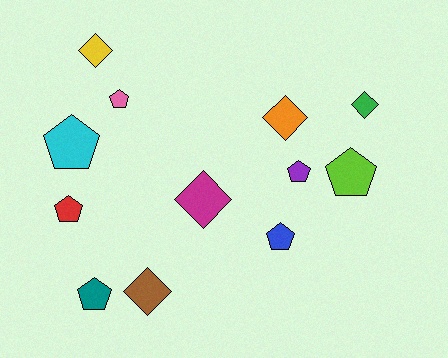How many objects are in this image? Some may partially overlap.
There are 12 objects.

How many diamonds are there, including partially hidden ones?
There are 5 diamonds.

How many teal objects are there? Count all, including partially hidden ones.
There is 1 teal object.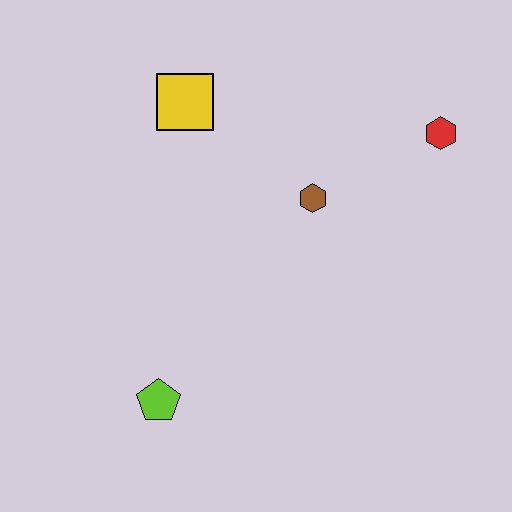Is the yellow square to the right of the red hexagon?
No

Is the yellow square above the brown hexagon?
Yes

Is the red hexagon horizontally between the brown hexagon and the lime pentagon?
No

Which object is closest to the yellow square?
The brown hexagon is closest to the yellow square.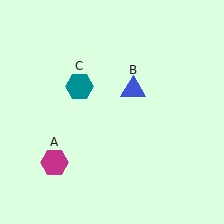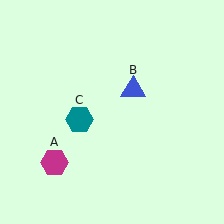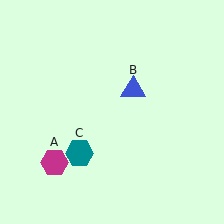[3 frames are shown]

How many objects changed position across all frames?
1 object changed position: teal hexagon (object C).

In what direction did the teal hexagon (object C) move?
The teal hexagon (object C) moved down.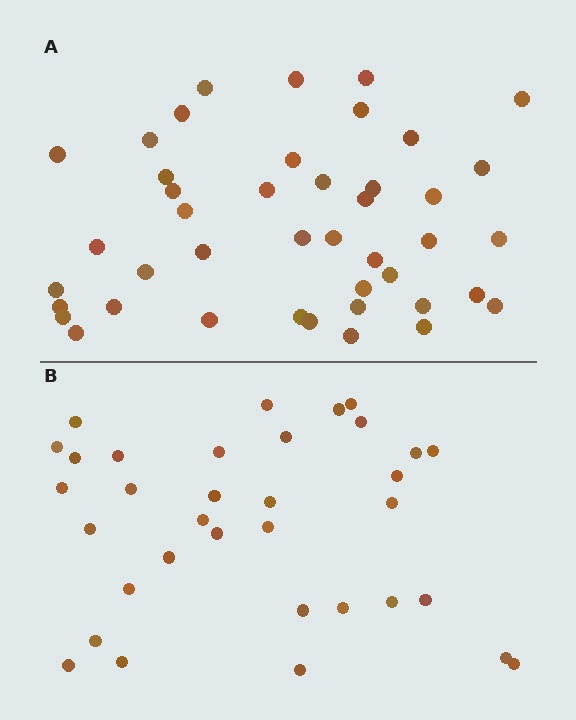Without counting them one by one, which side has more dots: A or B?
Region A (the top region) has more dots.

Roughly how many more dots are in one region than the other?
Region A has roughly 8 or so more dots than region B.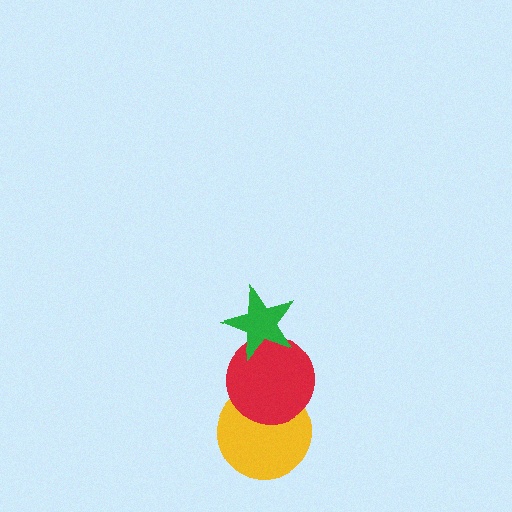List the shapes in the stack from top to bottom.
From top to bottom: the green star, the red circle, the yellow circle.